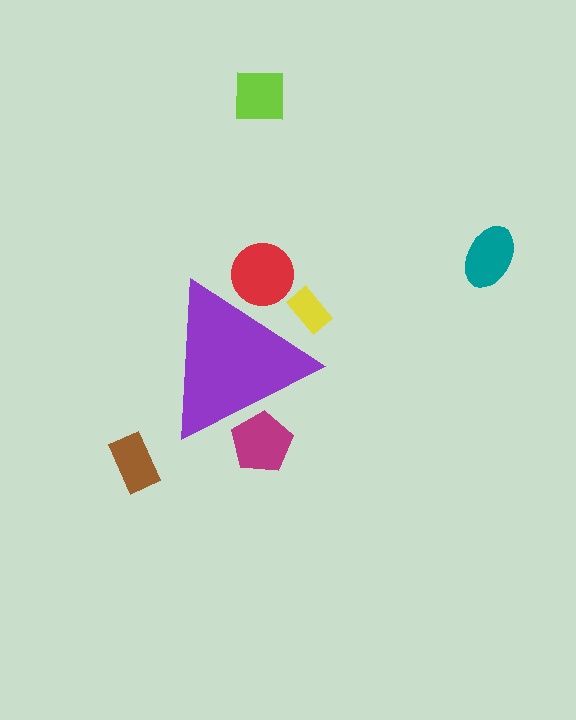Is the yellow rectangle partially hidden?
Yes, the yellow rectangle is partially hidden behind the purple triangle.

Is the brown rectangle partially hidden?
No, the brown rectangle is fully visible.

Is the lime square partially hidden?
No, the lime square is fully visible.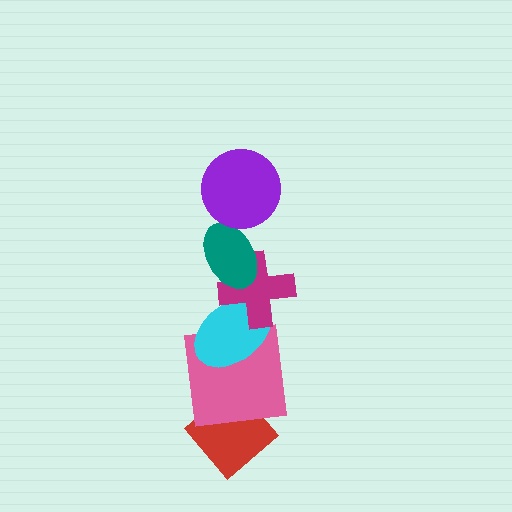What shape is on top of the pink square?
The cyan ellipse is on top of the pink square.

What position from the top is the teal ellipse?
The teal ellipse is 2nd from the top.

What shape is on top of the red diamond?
The pink square is on top of the red diamond.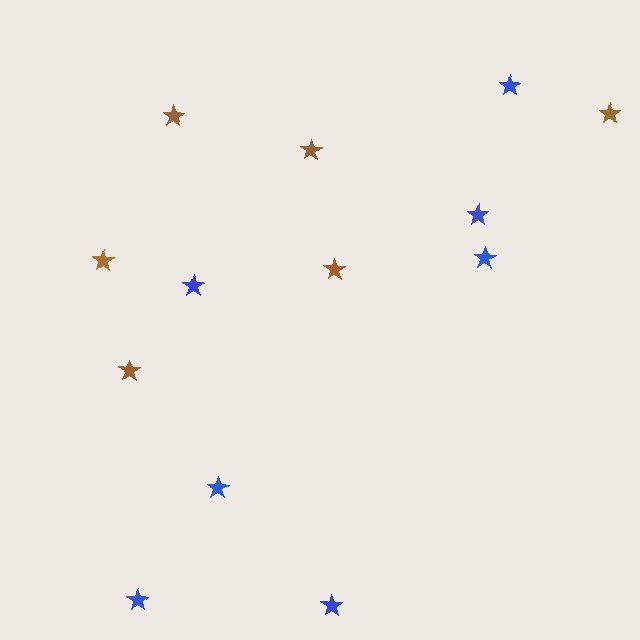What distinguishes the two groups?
There are 2 groups: one group of brown stars (6) and one group of blue stars (7).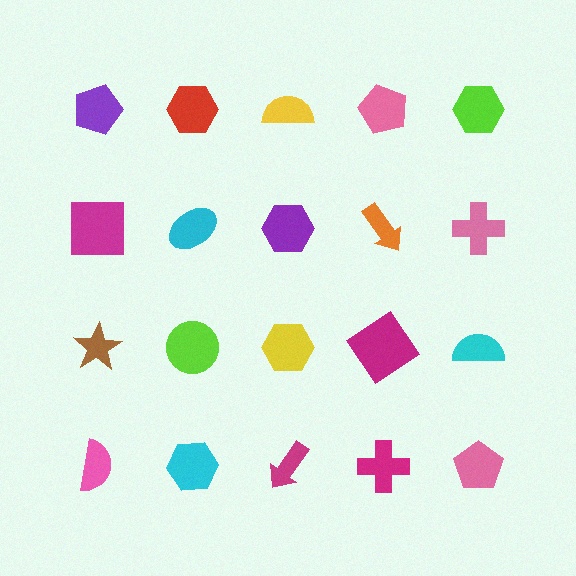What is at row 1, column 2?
A red hexagon.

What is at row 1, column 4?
A pink pentagon.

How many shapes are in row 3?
5 shapes.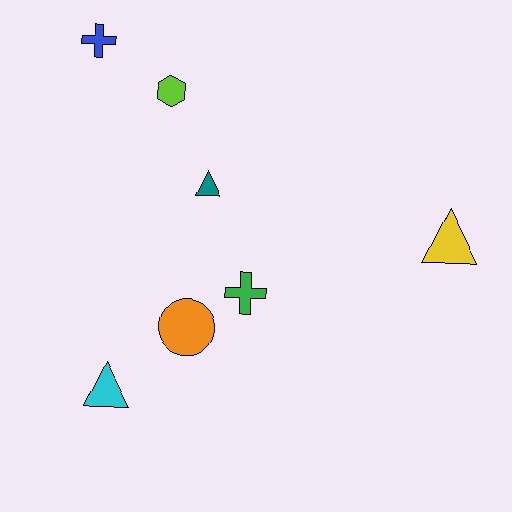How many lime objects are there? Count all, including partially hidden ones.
There is 1 lime object.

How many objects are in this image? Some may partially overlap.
There are 7 objects.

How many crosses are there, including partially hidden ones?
There are 2 crosses.